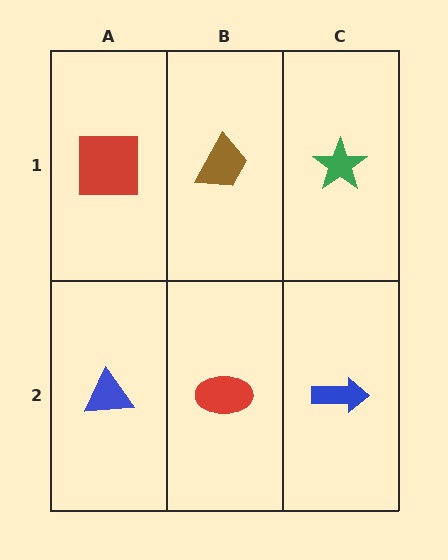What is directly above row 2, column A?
A red square.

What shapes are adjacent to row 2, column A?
A red square (row 1, column A), a red ellipse (row 2, column B).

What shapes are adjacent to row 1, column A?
A blue triangle (row 2, column A), a brown trapezoid (row 1, column B).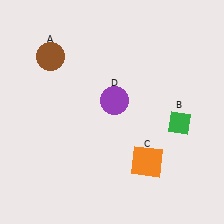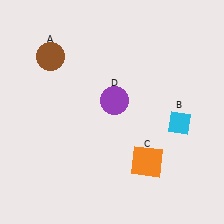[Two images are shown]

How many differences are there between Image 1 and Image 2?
There is 1 difference between the two images.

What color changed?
The diamond (B) changed from green in Image 1 to cyan in Image 2.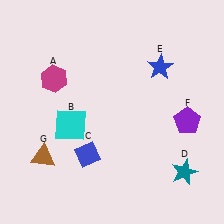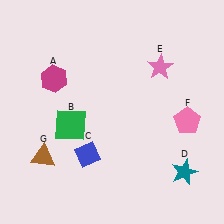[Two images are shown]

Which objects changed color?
B changed from cyan to green. E changed from blue to pink. F changed from purple to pink.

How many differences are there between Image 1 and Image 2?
There are 3 differences between the two images.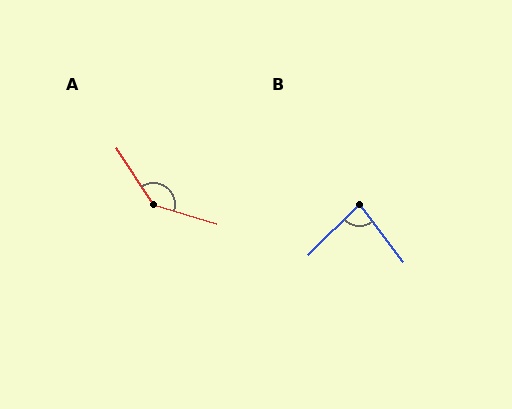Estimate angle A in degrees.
Approximately 139 degrees.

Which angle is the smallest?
B, at approximately 82 degrees.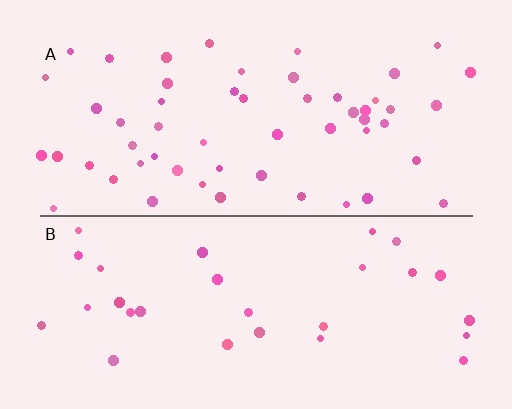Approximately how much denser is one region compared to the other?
Approximately 1.8× — region A over region B.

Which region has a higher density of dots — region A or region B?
A (the top).